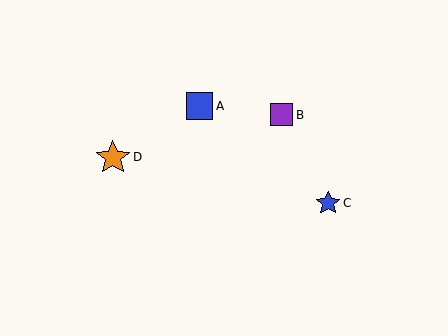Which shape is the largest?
The orange star (labeled D) is the largest.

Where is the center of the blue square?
The center of the blue square is at (199, 106).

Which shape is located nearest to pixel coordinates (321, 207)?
The blue star (labeled C) at (328, 203) is nearest to that location.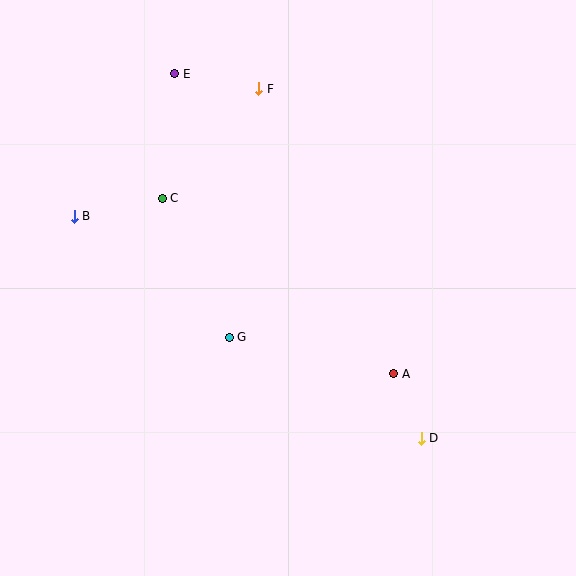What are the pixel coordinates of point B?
Point B is at (74, 216).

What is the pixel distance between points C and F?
The distance between C and F is 146 pixels.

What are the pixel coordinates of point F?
Point F is at (259, 89).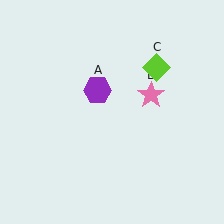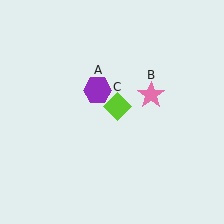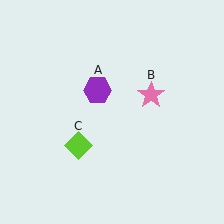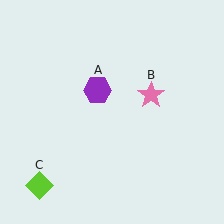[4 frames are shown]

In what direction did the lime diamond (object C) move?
The lime diamond (object C) moved down and to the left.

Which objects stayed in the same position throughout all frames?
Purple hexagon (object A) and pink star (object B) remained stationary.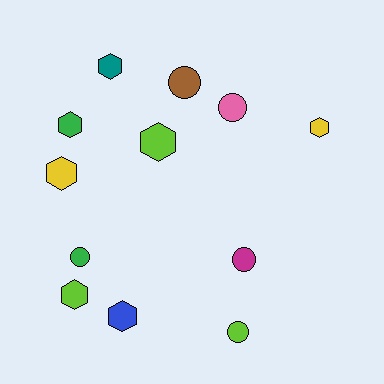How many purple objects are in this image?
There are no purple objects.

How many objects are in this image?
There are 12 objects.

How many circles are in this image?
There are 5 circles.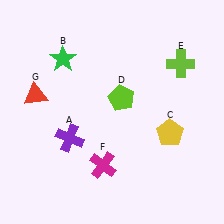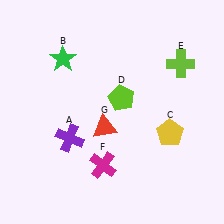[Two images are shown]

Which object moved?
The red triangle (G) moved right.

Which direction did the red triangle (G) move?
The red triangle (G) moved right.